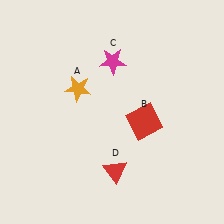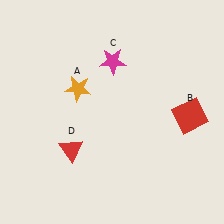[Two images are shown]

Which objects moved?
The objects that moved are: the red square (B), the red triangle (D).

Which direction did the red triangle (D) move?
The red triangle (D) moved left.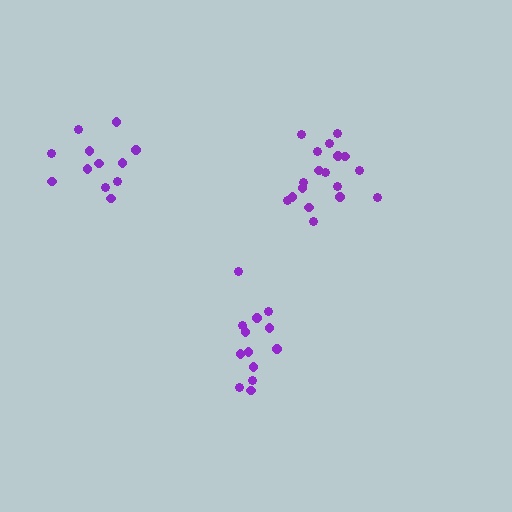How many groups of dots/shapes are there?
There are 3 groups.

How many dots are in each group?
Group 1: 12 dots, Group 2: 18 dots, Group 3: 13 dots (43 total).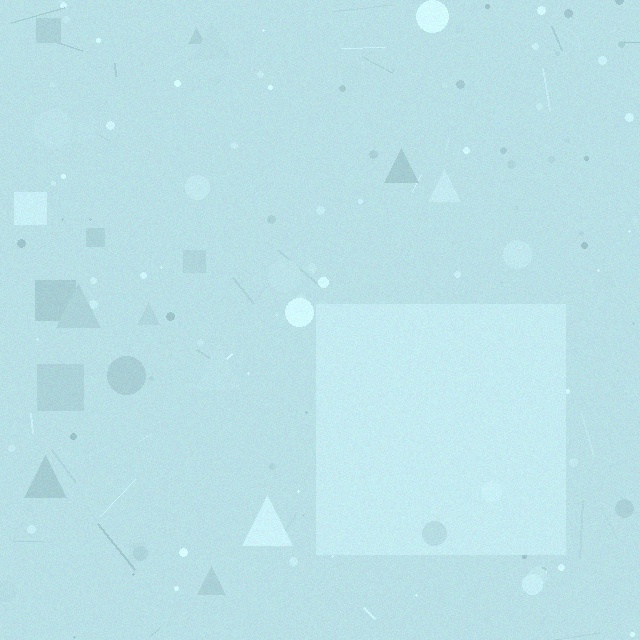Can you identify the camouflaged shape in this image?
The camouflaged shape is a square.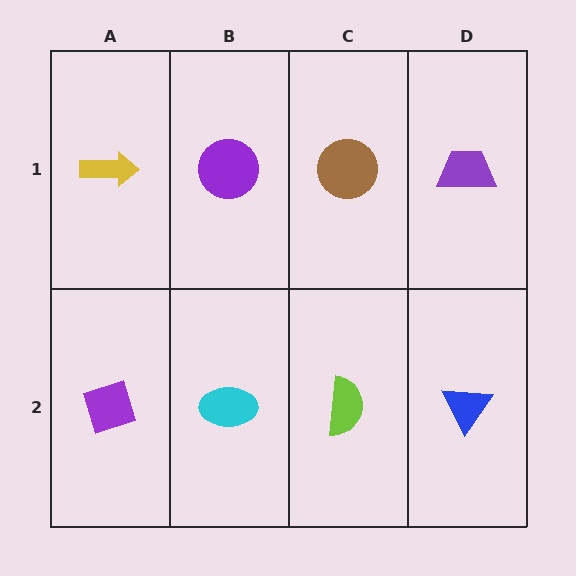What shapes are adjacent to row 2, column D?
A purple trapezoid (row 1, column D), a lime semicircle (row 2, column C).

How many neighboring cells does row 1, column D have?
2.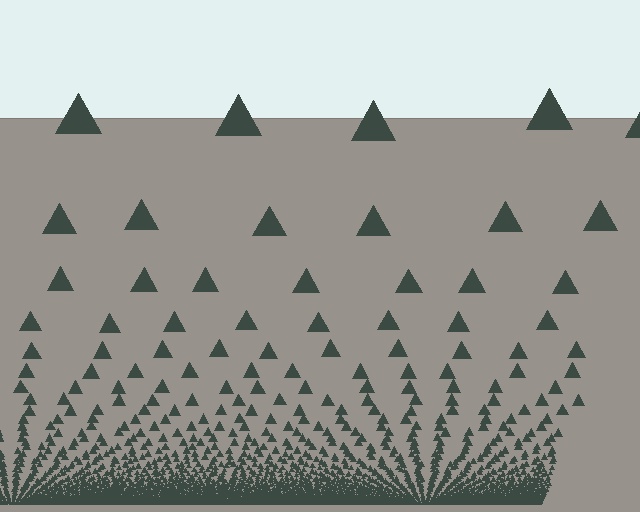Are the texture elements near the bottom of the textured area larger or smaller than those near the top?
Smaller. The gradient is inverted — elements near the bottom are smaller and denser.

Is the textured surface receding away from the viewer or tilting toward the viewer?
The surface appears to tilt toward the viewer. Texture elements get larger and sparser toward the top.